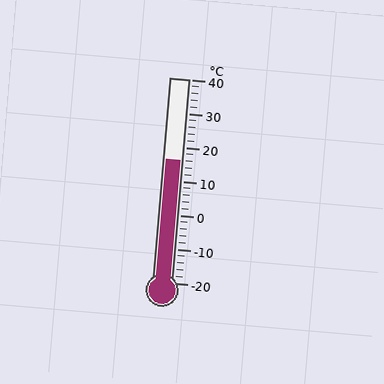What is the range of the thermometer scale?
The thermometer scale ranges from -20°C to 40°C.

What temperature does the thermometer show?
The thermometer shows approximately 16°C.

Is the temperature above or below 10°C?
The temperature is above 10°C.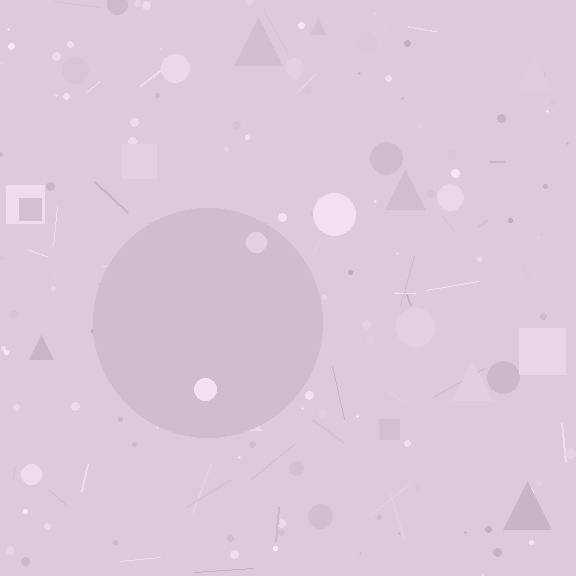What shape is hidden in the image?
A circle is hidden in the image.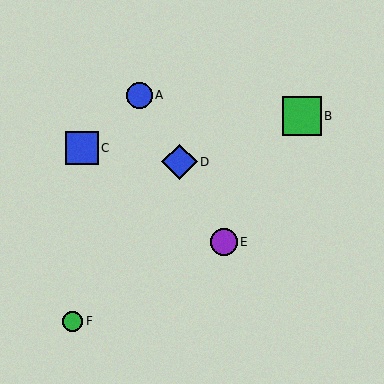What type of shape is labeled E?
Shape E is a purple circle.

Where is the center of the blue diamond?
The center of the blue diamond is at (180, 162).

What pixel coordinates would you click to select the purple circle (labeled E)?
Click at (224, 242) to select the purple circle E.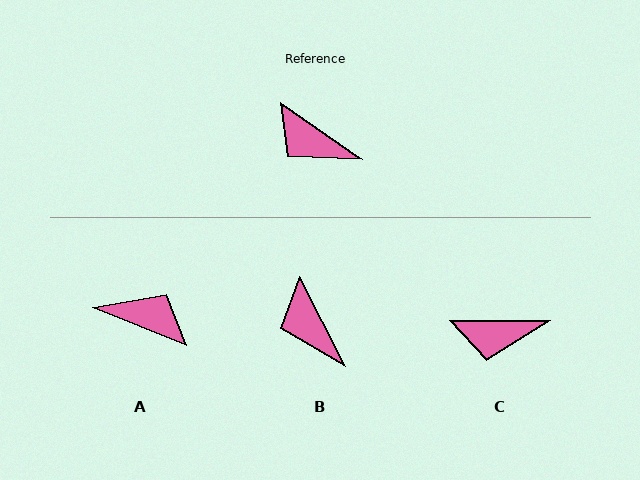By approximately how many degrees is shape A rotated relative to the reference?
Approximately 167 degrees clockwise.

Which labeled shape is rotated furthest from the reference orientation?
A, about 167 degrees away.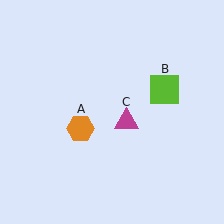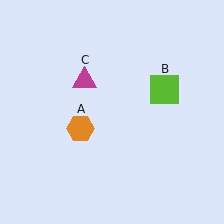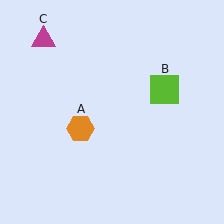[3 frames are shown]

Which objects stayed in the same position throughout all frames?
Orange hexagon (object A) and lime square (object B) remained stationary.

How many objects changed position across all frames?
1 object changed position: magenta triangle (object C).